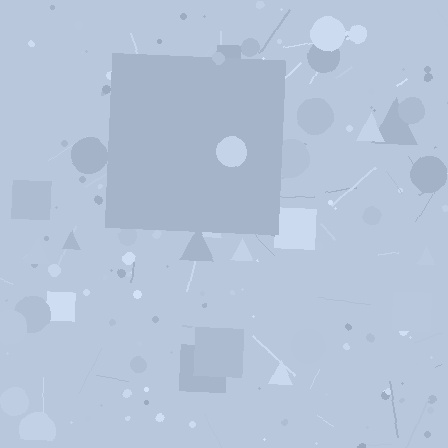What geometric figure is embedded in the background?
A square is embedded in the background.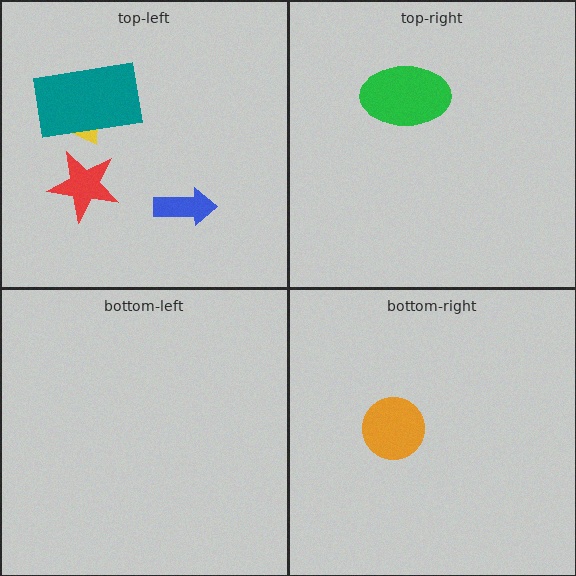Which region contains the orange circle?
The bottom-right region.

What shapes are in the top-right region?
The green ellipse.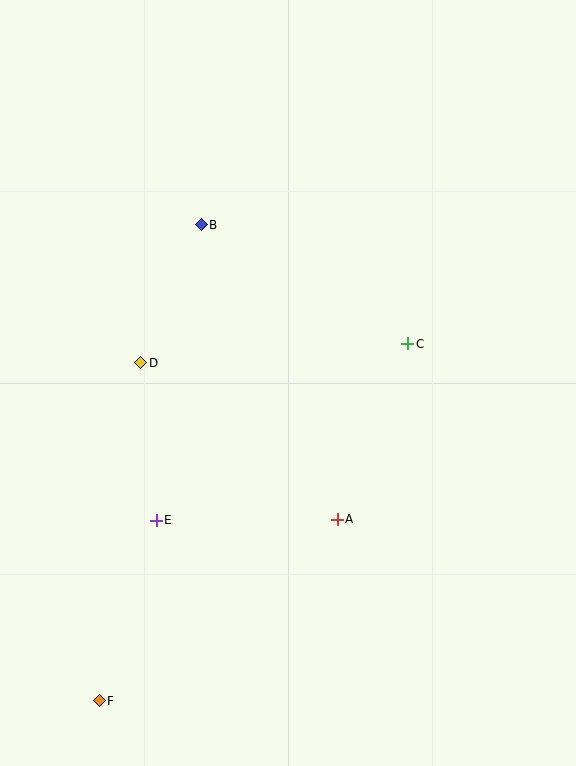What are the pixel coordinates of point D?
Point D is at (141, 363).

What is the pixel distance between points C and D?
The distance between C and D is 268 pixels.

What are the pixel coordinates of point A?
Point A is at (337, 519).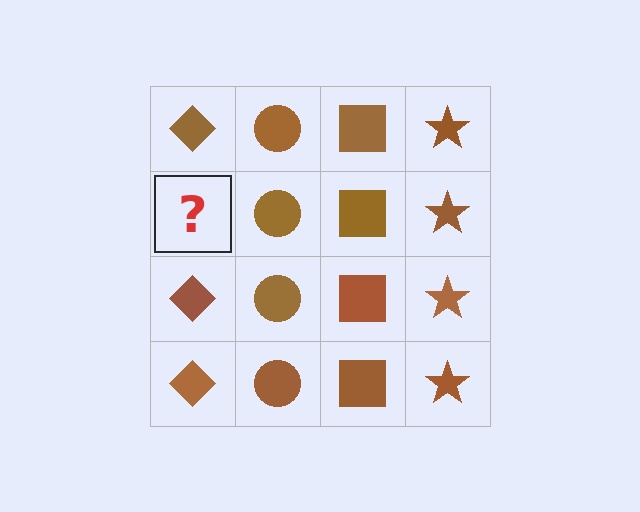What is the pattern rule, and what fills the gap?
The rule is that each column has a consistent shape. The gap should be filled with a brown diamond.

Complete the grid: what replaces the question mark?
The question mark should be replaced with a brown diamond.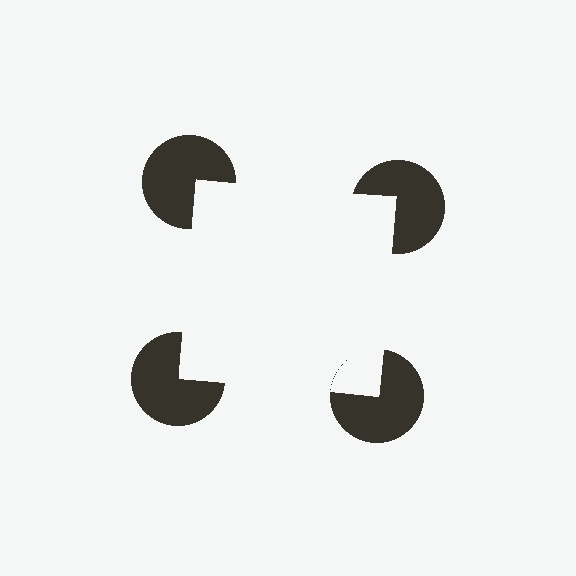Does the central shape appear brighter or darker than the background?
It typically appears slightly brighter than the background, even though no actual brightness change is drawn.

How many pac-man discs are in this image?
There are 4 — one at each vertex of the illusory square.